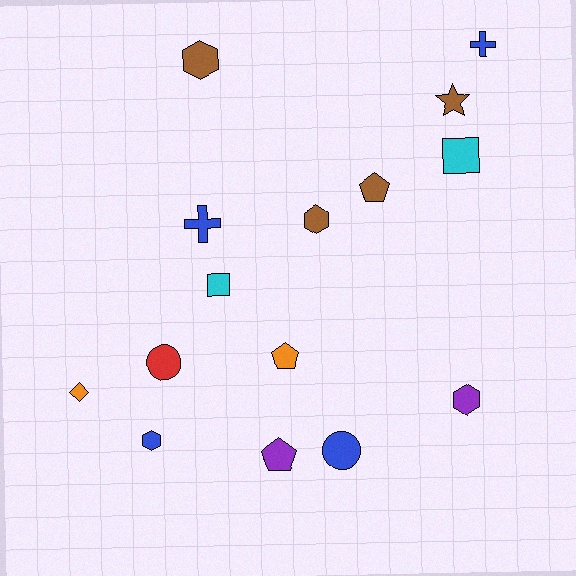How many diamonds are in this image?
There is 1 diamond.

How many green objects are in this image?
There are no green objects.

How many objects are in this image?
There are 15 objects.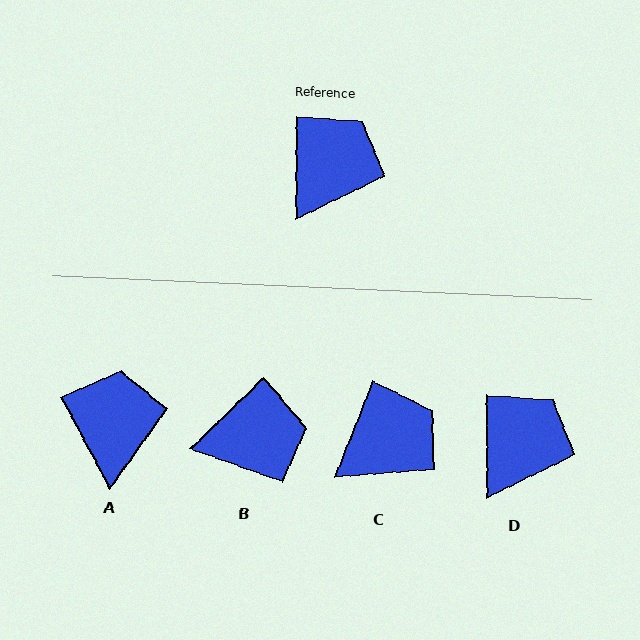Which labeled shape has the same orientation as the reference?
D.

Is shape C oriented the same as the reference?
No, it is off by about 21 degrees.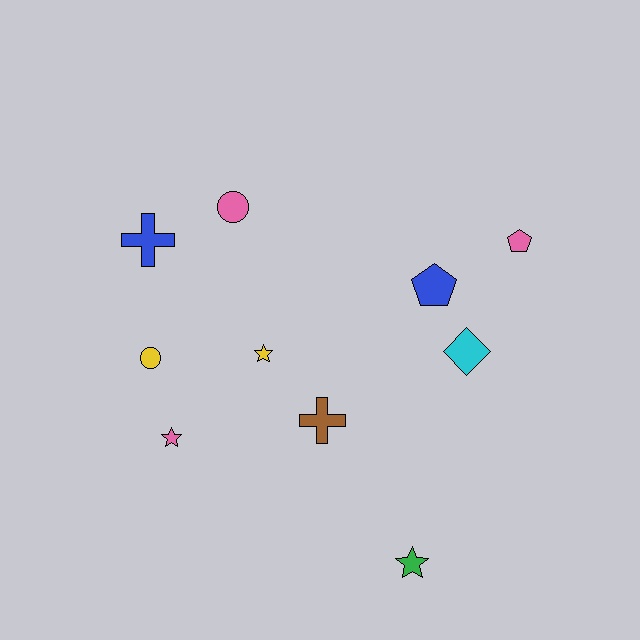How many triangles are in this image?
There are no triangles.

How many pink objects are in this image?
There are 3 pink objects.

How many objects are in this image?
There are 10 objects.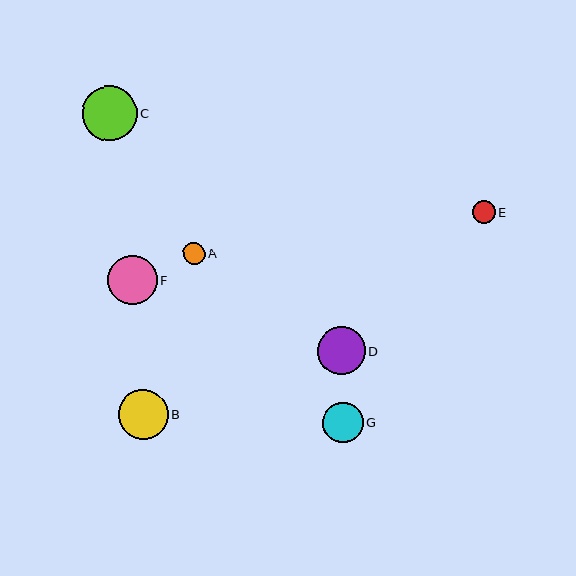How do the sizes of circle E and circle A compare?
Circle E and circle A are approximately the same size.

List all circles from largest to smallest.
From largest to smallest: C, B, F, D, G, E, A.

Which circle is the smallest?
Circle A is the smallest with a size of approximately 22 pixels.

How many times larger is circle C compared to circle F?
Circle C is approximately 1.1 times the size of circle F.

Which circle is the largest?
Circle C is the largest with a size of approximately 55 pixels.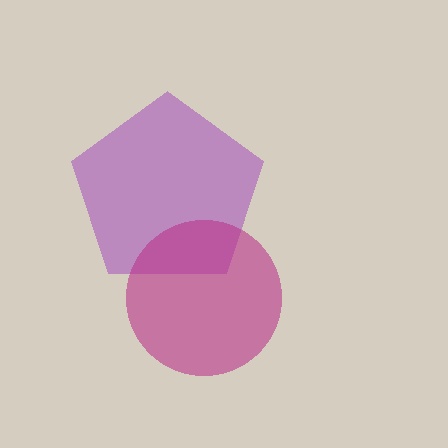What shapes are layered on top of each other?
The layered shapes are: a purple pentagon, a magenta circle.